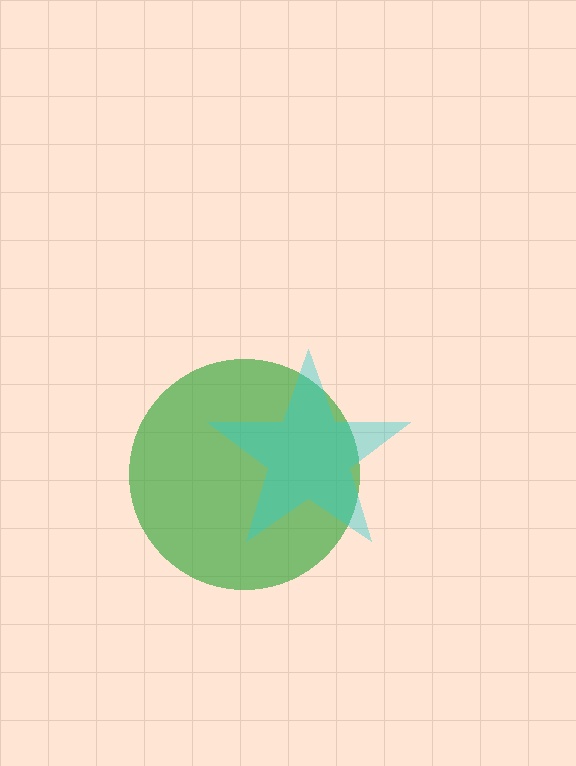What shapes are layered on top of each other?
The layered shapes are: a green circle, a cyan star.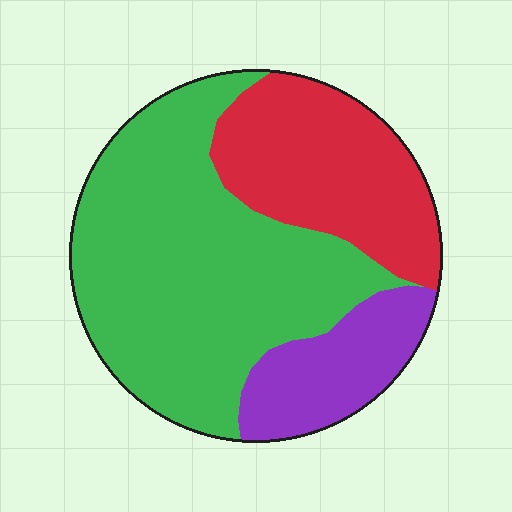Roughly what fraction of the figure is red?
Red takes up between a sixth and a third of the figure.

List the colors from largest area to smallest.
From largest to smallest: green, red, purple.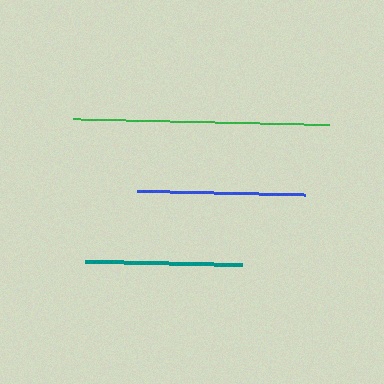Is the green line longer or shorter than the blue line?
The green line is longer than the blue line.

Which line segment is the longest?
The green line is the longest at approximately 256 pixels.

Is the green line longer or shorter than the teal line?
The green line is longer than the teal line.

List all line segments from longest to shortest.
From longest to shortest: green, blue, teal.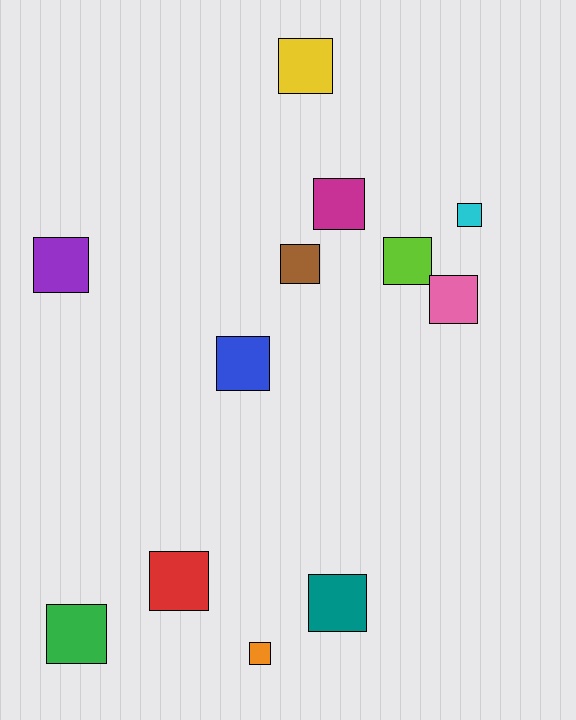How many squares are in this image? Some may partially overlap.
There are 12 squares.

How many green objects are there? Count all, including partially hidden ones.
There is 1 green object.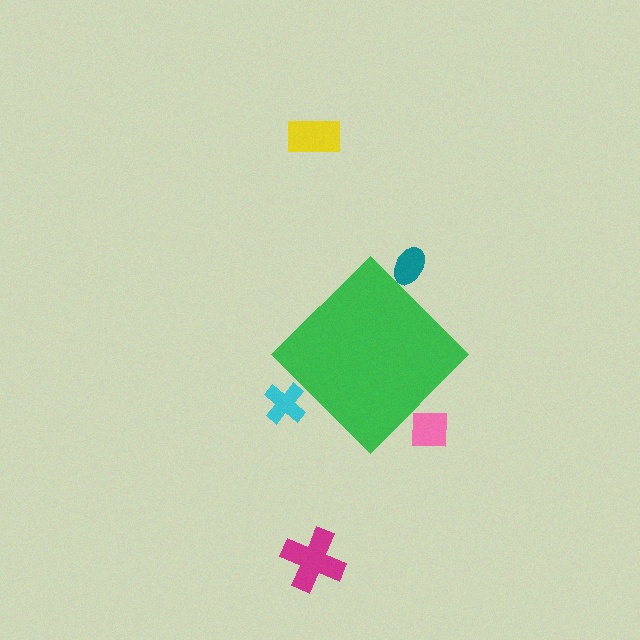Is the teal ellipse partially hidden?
Yes, the teal ellipse is partially hidden behind the green diamond.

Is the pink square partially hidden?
Yes, the pink square is partially hidden behind the green diamond.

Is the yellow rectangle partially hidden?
No, the yellow rectangle is fully visible.